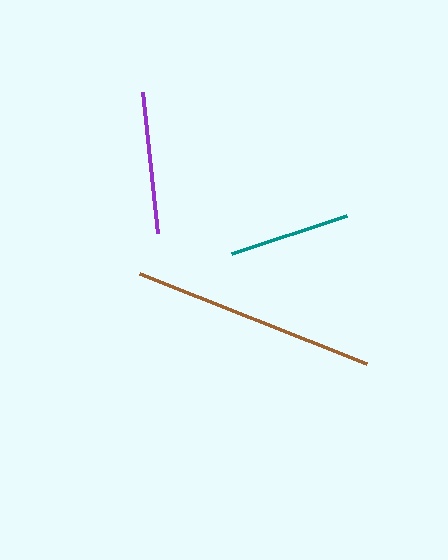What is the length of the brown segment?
The brown segment is approximately 245 pixels long.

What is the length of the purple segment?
The purple segment is approximately 142 pixels long.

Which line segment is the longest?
The brown line is the longest at approximately 245 pixels.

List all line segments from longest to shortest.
From longest to shortest: brown, purple, teal.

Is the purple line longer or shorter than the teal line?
The purple line is longer than the teal line.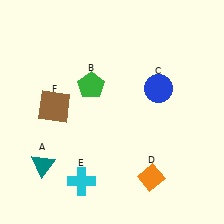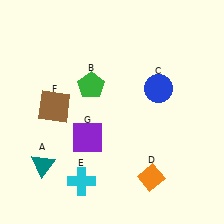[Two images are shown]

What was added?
A purple square (G) was added in Image 2.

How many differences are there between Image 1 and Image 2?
There is 1 difference between the two images.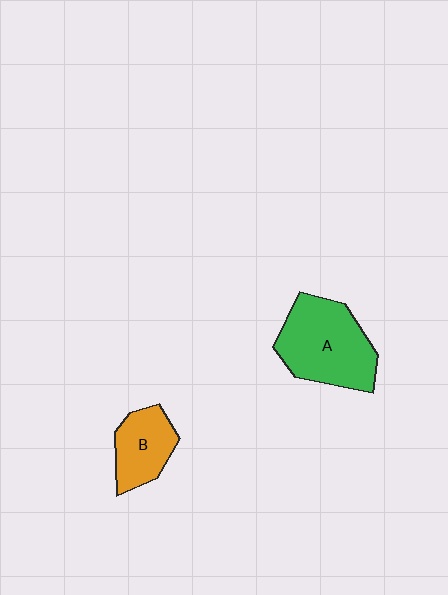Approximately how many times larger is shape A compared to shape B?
Approximately 1.7 times.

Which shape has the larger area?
Shape A (green).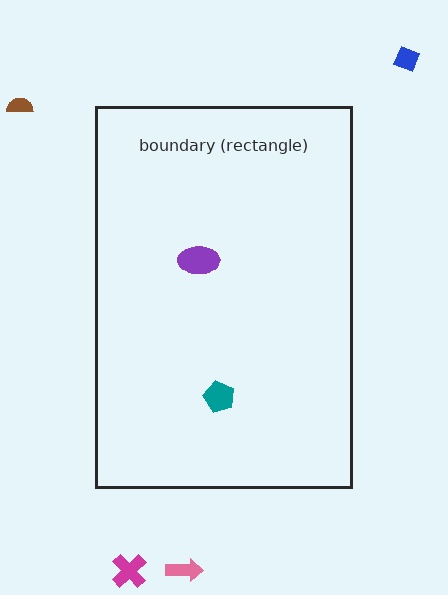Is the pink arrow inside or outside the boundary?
Outside.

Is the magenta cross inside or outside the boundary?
Outside.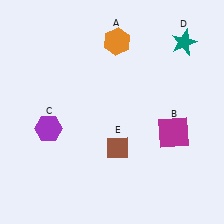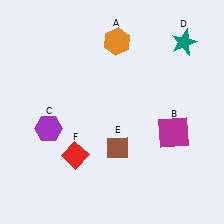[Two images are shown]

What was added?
A red diamond (F) was added in Image 2.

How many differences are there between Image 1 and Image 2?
There is 1 difference between the two images.